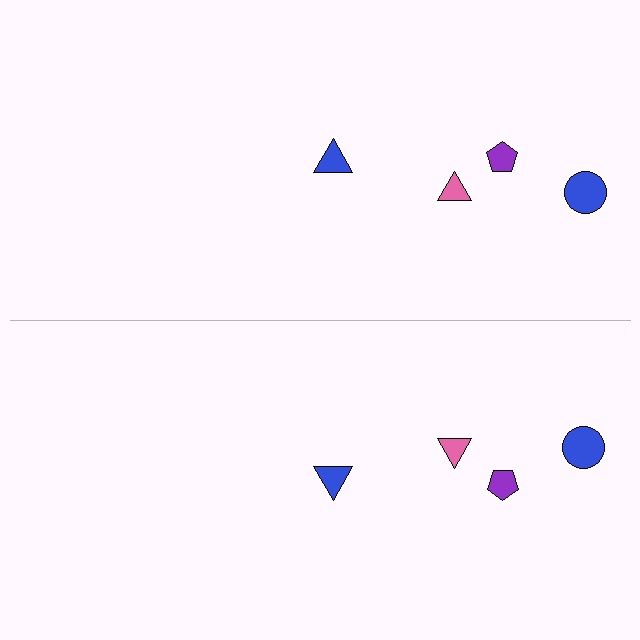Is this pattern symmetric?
Yes, this pattern has bilateral (reflection) symmetry.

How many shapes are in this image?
There are 8 shapes in this image.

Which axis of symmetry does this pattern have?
The pattern has a horizontal axis of symmetry running through the center of the image.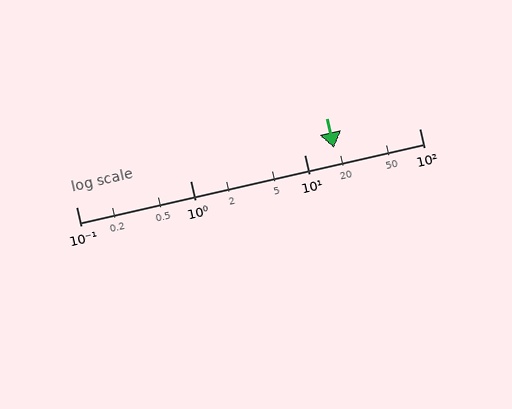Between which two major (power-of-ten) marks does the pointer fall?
The pointer is between 10 and 100.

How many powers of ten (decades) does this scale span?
The scale spans 3 decades, from 0.1 to 100.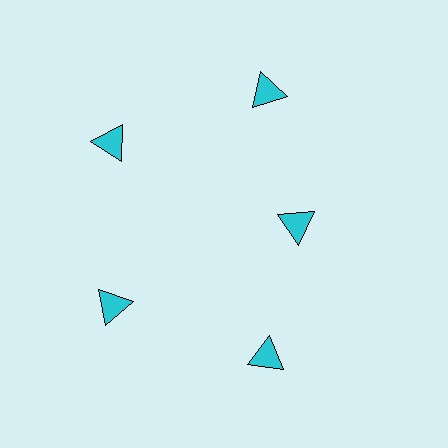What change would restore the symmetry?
The symmetry would be restored by moving it outward, back onto the ring so that all 5 triangles sit at equal angles and equal distance from the center.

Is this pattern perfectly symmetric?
No. The 5 cyan triangles are arranged in a ring, but one element near the 3 o'clock position is pulled inward toward the center, breaking the 5-fold rotational symmetry.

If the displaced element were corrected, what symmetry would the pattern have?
It would have 5-fold rotational symmetry — the pattern would map onto itself every 72 degrees.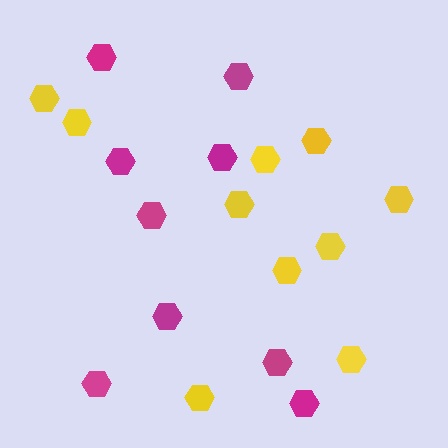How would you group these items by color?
There are 2 groups: one group of yellow hexagons (10) and one group of magenta hexagons (9).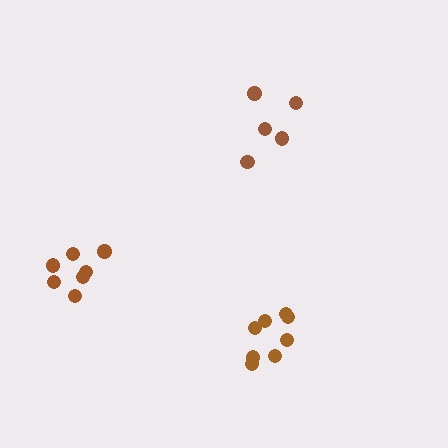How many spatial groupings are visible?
There are 3 spatial groupings.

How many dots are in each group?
Group 1: 8 dots, Group 2: 5 dots, Group 3: 7 dots (20 total).